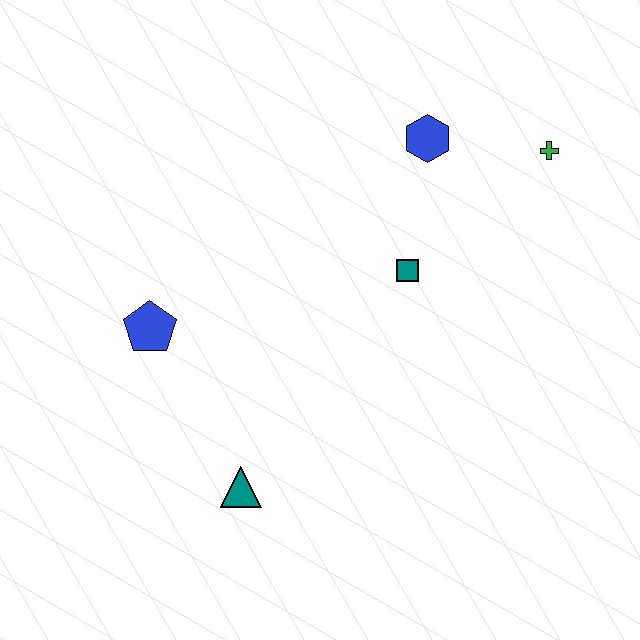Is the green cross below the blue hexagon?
Yes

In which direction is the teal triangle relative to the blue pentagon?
The teal triangle is below the blue pentagon.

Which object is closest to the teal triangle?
The blue pentagon is closest to the teal triangle.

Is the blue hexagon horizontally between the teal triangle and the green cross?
Yes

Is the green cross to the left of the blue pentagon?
No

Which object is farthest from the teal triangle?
The green cross is farthest from the teal triangle.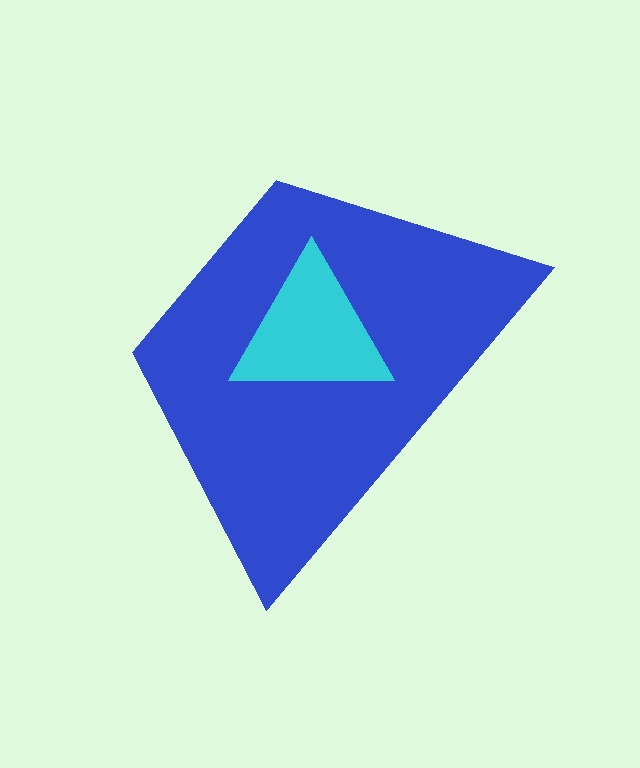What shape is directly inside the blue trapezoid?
The cyan triangle.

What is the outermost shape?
The blue trapezoid.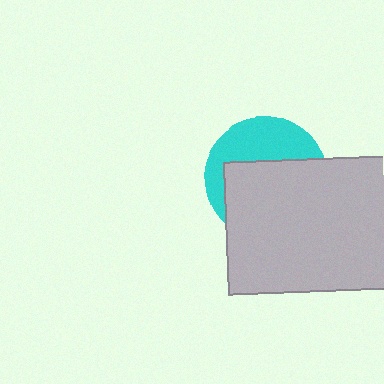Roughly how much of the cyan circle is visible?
A small part of it is visible (roughly 40%).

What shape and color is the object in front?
The object in front is a light gray rectangle.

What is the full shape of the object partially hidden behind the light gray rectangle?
The partially hidden object is a cyan circle.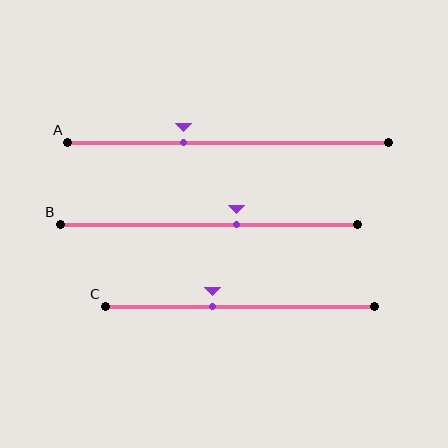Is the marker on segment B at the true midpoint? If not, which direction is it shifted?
No, the marker on segment B is shifted to the right by about 9% of the segment length.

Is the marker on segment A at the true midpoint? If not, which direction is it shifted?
No, the marker on segment A is shifted to the left by about 14% of the segment length.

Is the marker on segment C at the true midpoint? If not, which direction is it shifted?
No, the marker on segment C is shifted to the left by about 10% of the segment length.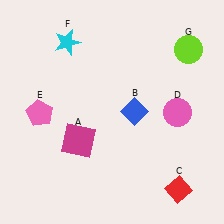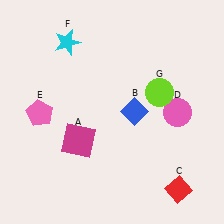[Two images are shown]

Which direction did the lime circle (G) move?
The lime circle (G) moved down.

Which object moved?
The lime circle (G) moved down.